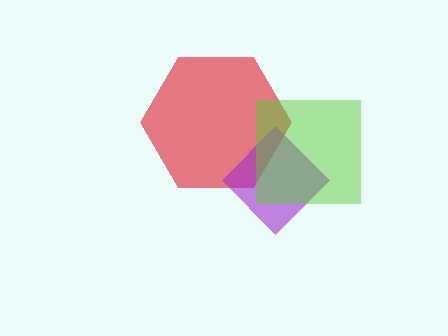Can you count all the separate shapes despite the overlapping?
Yes, there are 3 separate shapes.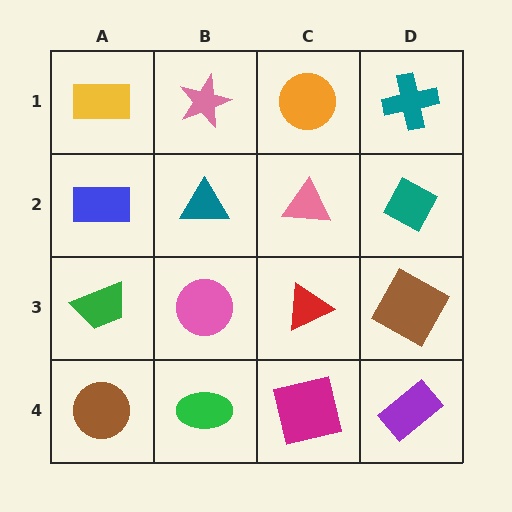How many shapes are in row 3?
4 shapes.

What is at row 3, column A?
A green trapezoid.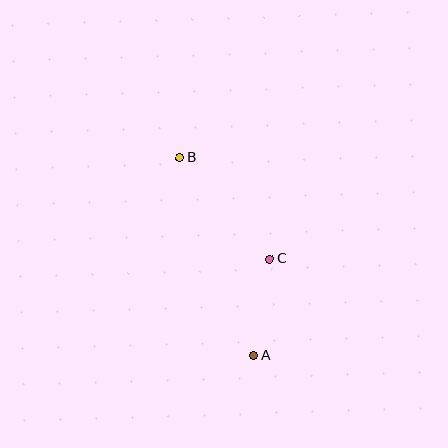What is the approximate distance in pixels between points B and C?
The distance between B and C is approximately 135 pixels.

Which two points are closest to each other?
Points A and C are closest to each other.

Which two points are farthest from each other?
Points A and B are farthest from each other.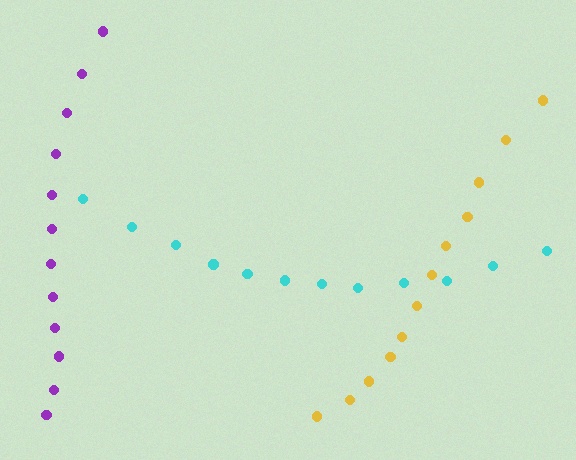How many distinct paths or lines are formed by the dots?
There are 3 distinct paths.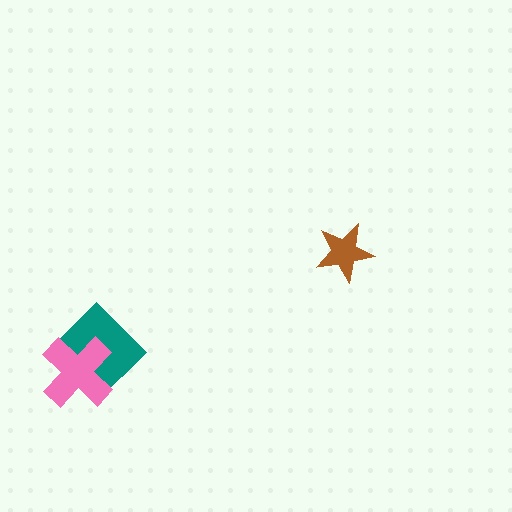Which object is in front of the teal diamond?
The pink cross is in front of the teal diamond.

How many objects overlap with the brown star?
0 objects overlap with the brown star.